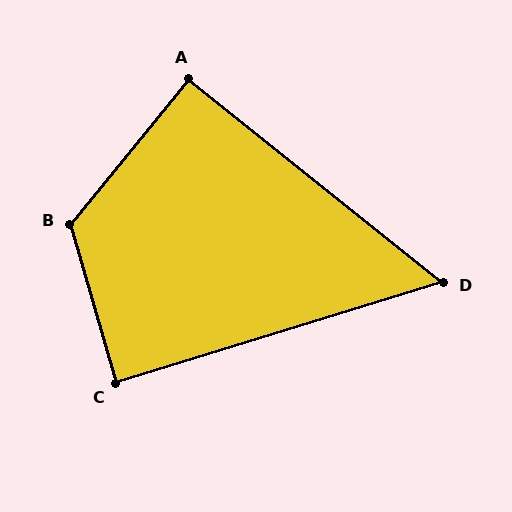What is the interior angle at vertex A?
Approximately 91 degrees (approximately right).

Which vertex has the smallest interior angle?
D, at approximately 56 degrees.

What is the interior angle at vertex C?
Approximately 89 degrees (approximately right).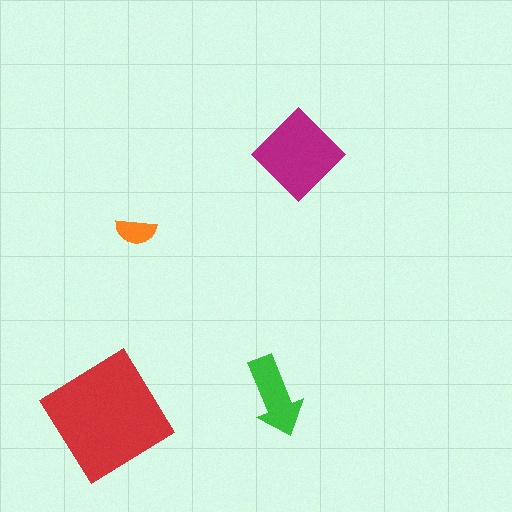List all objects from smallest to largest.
The orange semicircle, the green arrow, the magenta diamond, the red diamond.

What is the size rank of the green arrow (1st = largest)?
3rd.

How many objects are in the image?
There are 4 objects in the image.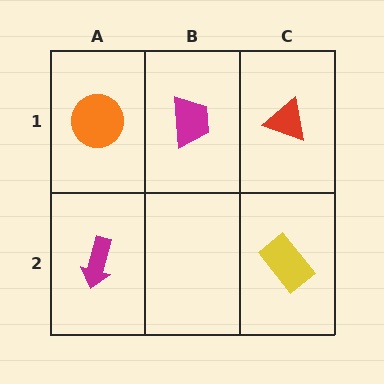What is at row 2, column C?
A yellow rectangle.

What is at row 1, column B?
A magenta trapezoid.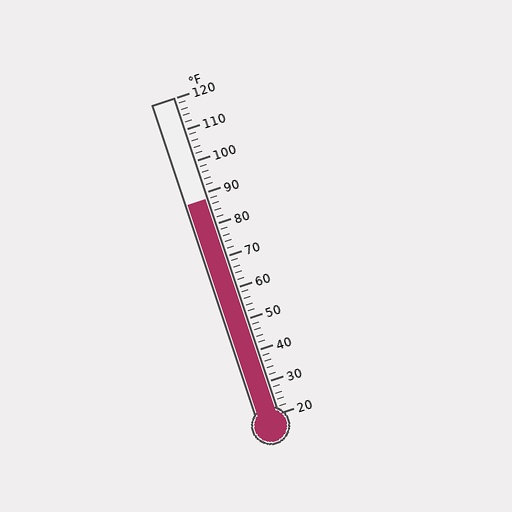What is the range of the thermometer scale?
The thermometer scale ranges from 20°F to 120°F.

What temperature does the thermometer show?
The thermometer shows approximately 88°F.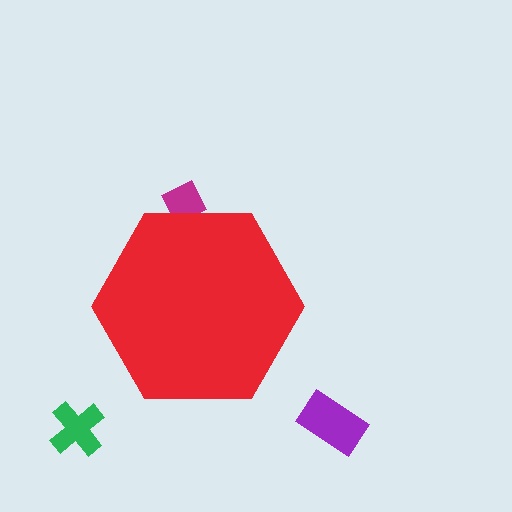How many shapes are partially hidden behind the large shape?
1 shape is partially hidden.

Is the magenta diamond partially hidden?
Yes, the magenta diamond is partially hidden behind the red hexagon.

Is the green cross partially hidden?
No, the green cross is fully visible.